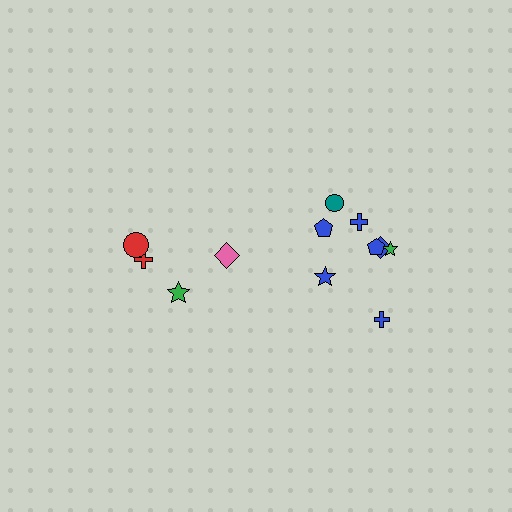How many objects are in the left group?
There are 4 objects.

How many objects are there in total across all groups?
There are 12 objects.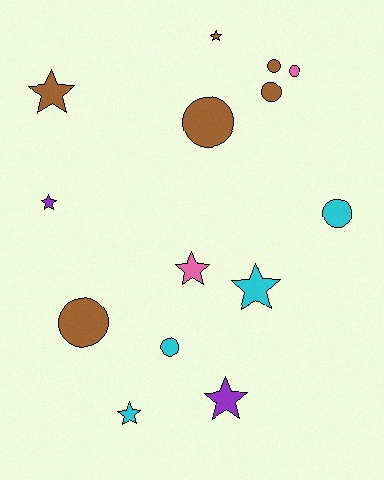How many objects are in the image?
There are 14 objects.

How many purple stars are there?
There are 2 purple stars.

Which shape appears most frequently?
Circle, with 7 objects.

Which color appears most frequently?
Brown, with 6 objects.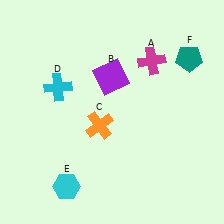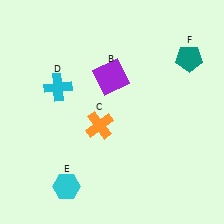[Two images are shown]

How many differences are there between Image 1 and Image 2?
There is 1 difference between the two images.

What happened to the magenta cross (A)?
The magenta cross (A) was removed in Image 2. It was in the top-right area of Image 1.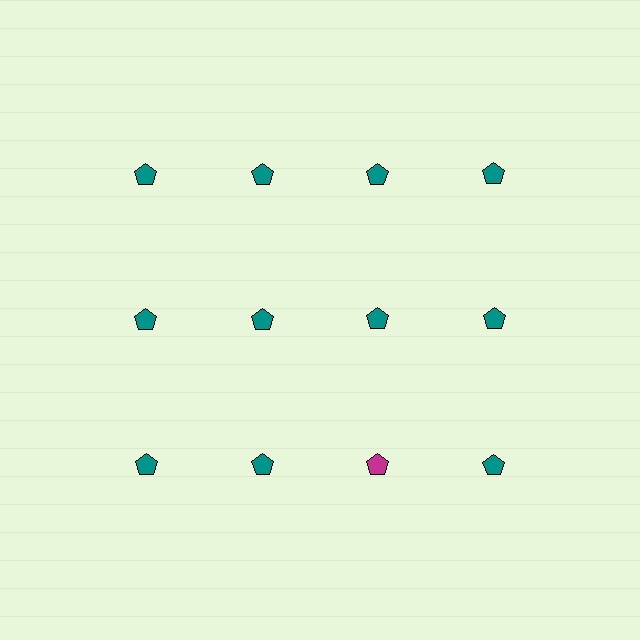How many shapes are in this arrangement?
There are 12 shapes arranged in a grid pattern.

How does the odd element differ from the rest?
It has a different color: magenta instead of teal.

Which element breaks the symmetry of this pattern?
The magenta pentagon in the third row, center column breaks the symmetry. All other shapes are teal pentagons.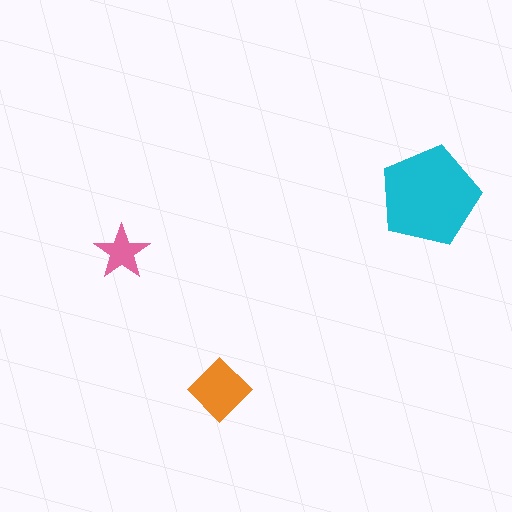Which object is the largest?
The cyan pentagon.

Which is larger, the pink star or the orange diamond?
The orange diamond.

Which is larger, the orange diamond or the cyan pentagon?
The cyan pentagon.